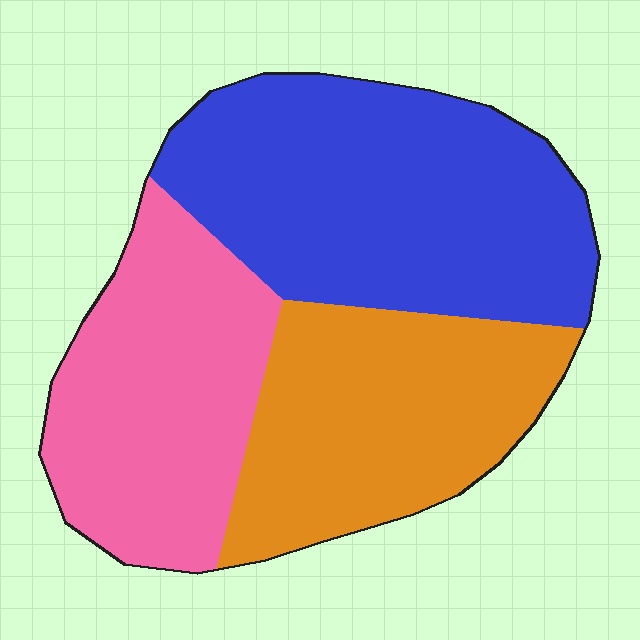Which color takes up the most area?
Blue, at roughly 40%.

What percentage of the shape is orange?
Orange covers around 30% of the shape.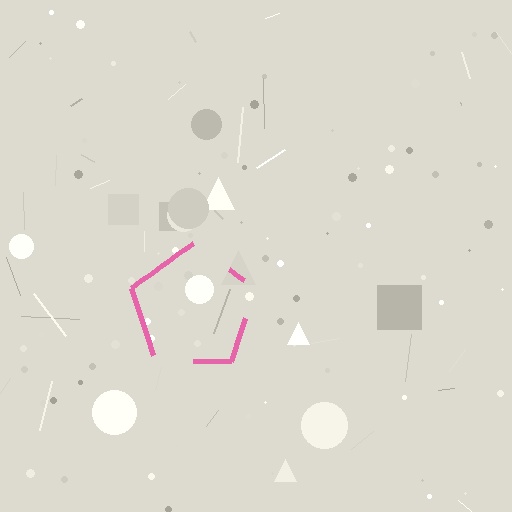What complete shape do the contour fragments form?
The contour fragments form a pentagon.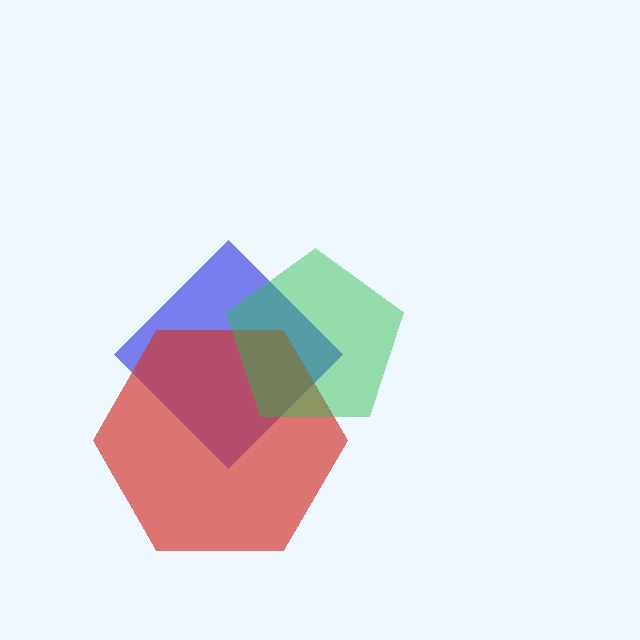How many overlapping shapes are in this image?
There are 3 overlapping shapes in the image.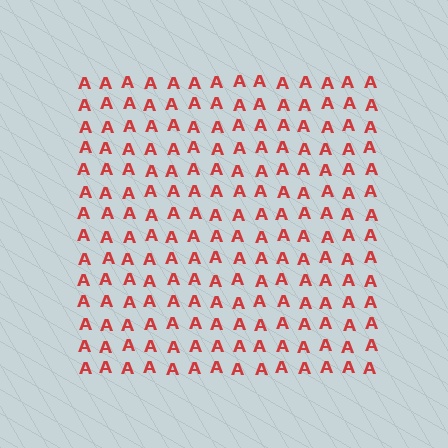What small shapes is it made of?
It is made of small letter A's.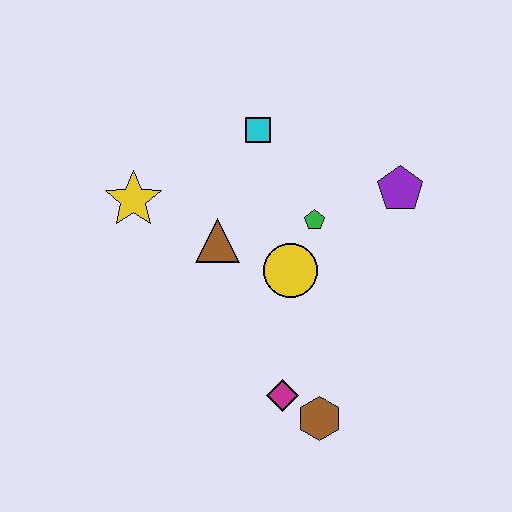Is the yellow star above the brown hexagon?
Yes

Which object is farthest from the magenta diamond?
The cyan square is farthest from the magenta diamond.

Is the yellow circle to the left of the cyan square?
No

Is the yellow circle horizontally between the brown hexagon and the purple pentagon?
No